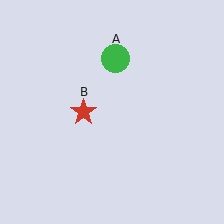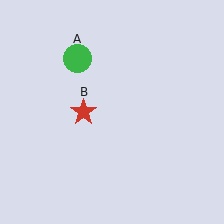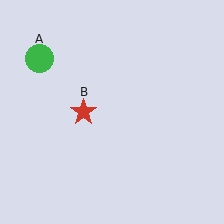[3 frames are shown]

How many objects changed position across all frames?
1 object changed position: green circle (object A).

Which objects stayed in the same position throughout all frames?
Red star (object B) remained stationary.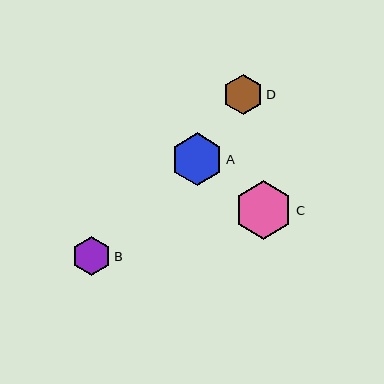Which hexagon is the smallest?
Hexagon B is the smallest with a size of approximately 39 pixels.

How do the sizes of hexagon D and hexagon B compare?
Hexagon D and hexagon B are approximately the same size.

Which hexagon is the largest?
Hexagon C is the largest with a size of approximately 59 pixels.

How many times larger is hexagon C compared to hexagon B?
Hexagon C is approximately 1.5 times the size of hexagon B.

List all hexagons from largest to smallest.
From largest to smallest: C, A, D, B.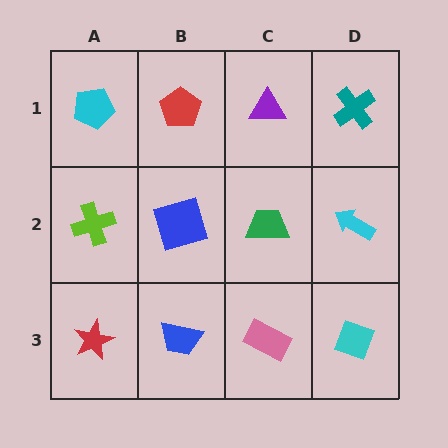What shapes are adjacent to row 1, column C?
A green trapezoid (row 2, column C), a red pentagon (row 1, column B), a teal cross (row 1, column D).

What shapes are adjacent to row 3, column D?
A cyan arrow (row 2, column D), a pink rectangle (row 3, column C).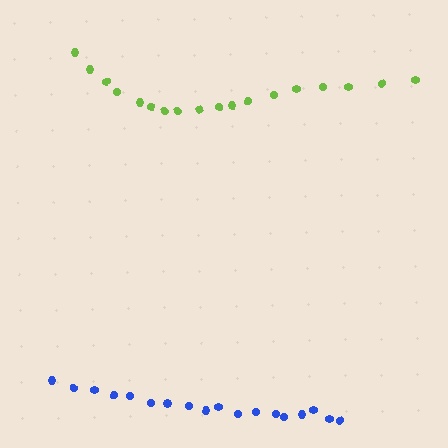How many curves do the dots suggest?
There are 2 distinct paths.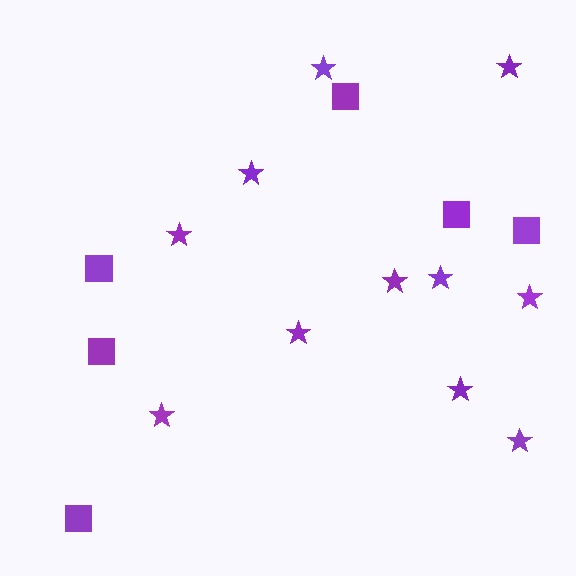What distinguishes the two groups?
There are 2 groups: one group of squares (6) and one group of stars (11).